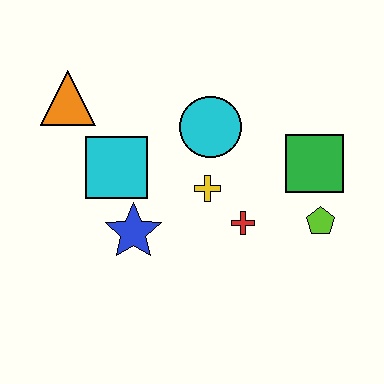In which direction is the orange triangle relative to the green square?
The orange triangle is to the left of the green square.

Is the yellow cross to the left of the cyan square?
No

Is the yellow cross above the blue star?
Yes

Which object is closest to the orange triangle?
The cyan square is closest to the orange triangle.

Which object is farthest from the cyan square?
The lime pentagon is farthest from the cyan square.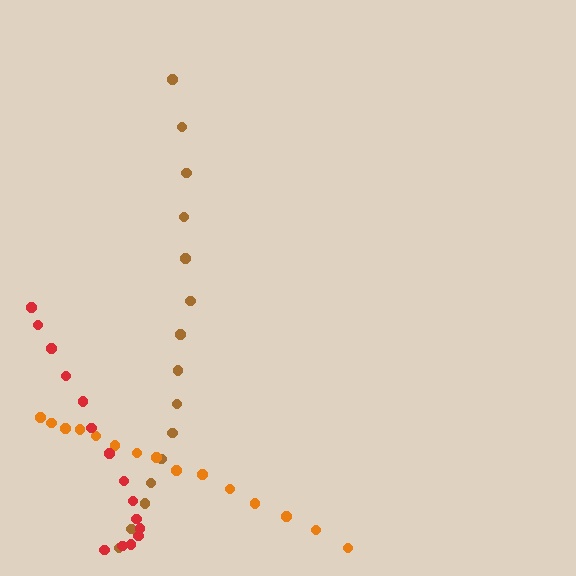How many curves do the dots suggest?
There are 3 distinct paths.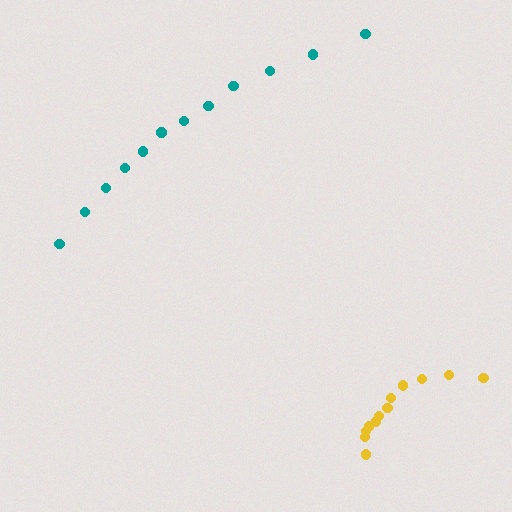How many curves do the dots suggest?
There are 2 distinct paths.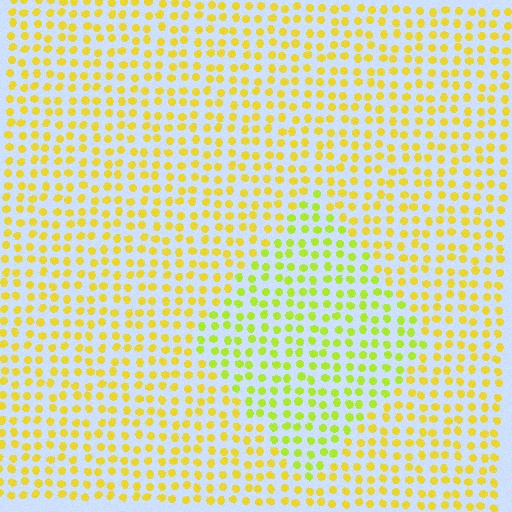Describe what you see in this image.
The image is filled with small yellow elements in a uniform arrangement. A diamond-shaped region is visible where the elements are tinted to a slightly different hue, forming a subtle color boundary.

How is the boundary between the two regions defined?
The boundary is defined purely by a slight shift in hue (about 27 degrees). Spacing, size, and orientation are identical on both sides.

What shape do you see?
I see a diamond.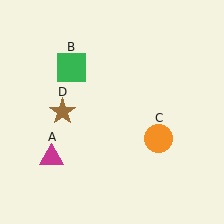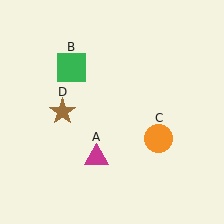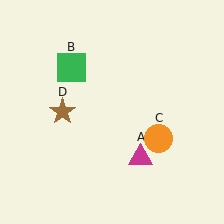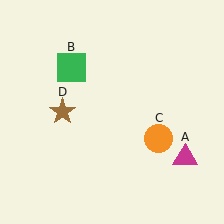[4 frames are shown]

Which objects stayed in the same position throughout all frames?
Green square (object B) and orange circle (object C) and brown star (object D) remained stationary.